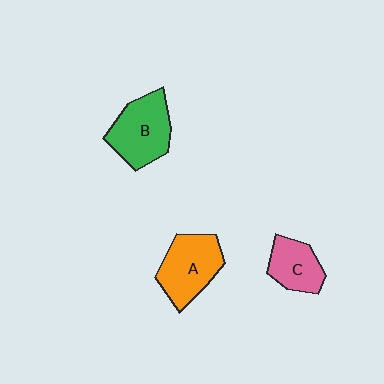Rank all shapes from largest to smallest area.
From largest to smallest: B (green), A (orange), C (pink).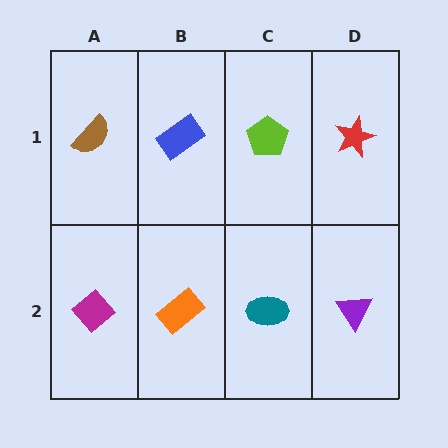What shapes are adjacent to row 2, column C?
A lime pentagon (row 1, column C), an orange rectangle (row 2, column B), a purple triangle (row 2, column D).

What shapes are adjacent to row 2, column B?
A blue rectangle (row 1, column B), a magenta diamond (row 2, column A), a teal ellipse (row 2, column C).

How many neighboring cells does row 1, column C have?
3.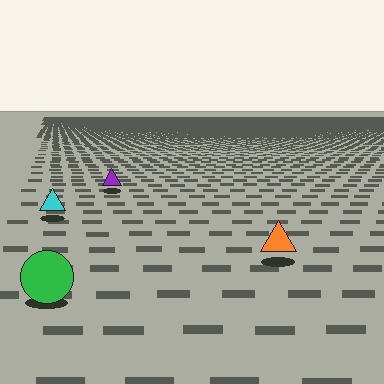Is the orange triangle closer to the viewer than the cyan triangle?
Yes. The orange triangle is closer — you can tell from the texture gradient: the ground texture is coarser near it.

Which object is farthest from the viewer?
The purple triangle is farthest from the viewer. It appears smaller and the ground texture around it is denser.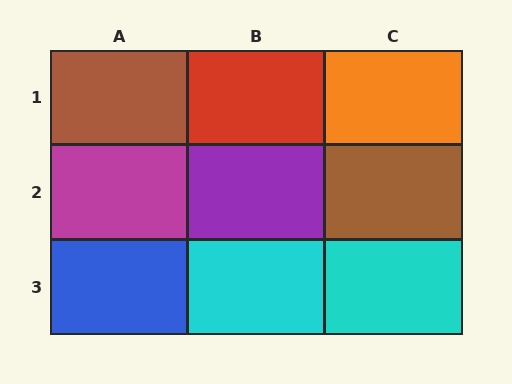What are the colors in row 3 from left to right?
Blue, cyan, cyan.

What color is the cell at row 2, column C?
Brown.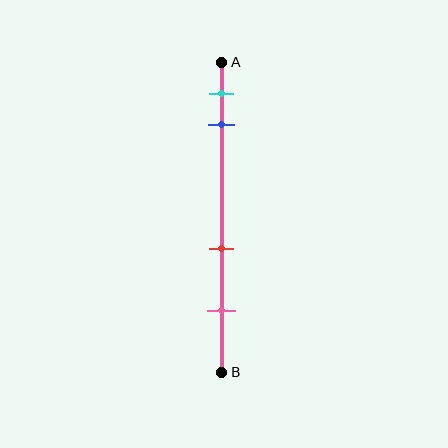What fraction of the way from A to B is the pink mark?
The pink mark is approximately 80% (0.8) of the way from A to B.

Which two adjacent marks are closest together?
The cyan and blue marks are the closest adjacent pair.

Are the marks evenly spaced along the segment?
No, the marks are not evenly spaced.